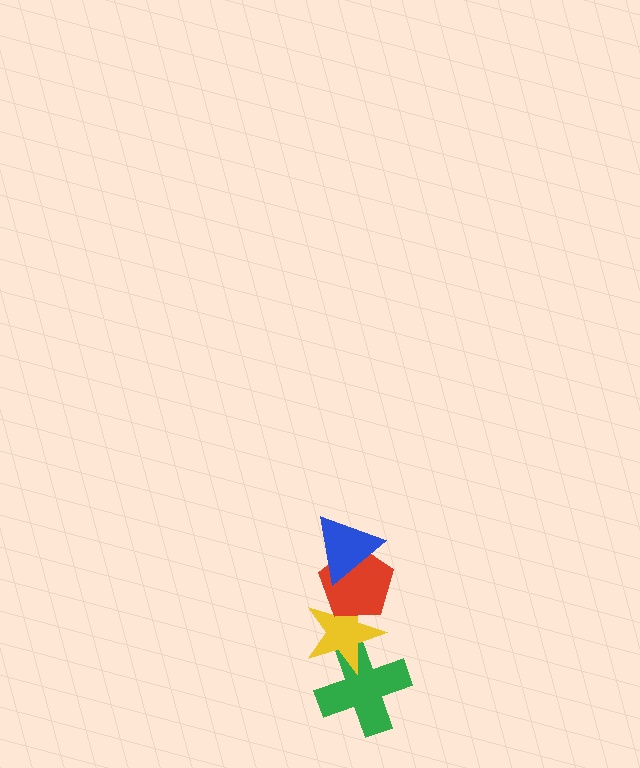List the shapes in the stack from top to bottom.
From top to bottom: the blue triangle, the red pentagon, the yellow star, the green cross.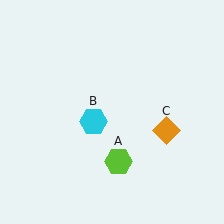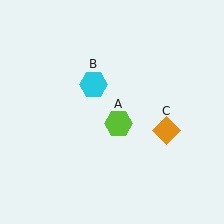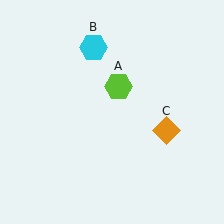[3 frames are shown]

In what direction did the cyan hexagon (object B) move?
The cyan hexagon (object B) moved up.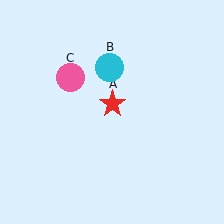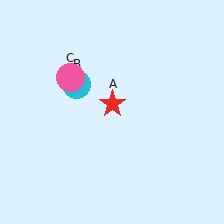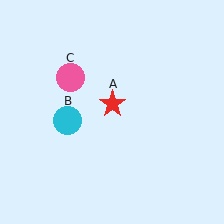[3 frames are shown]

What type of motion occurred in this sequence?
The cyan circle (object B) rotated counterclockwise around the center of the scene.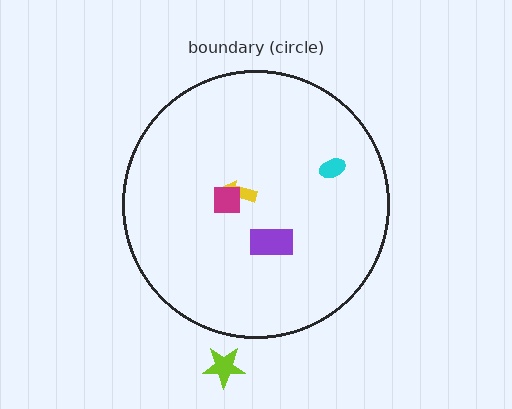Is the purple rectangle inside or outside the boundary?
Inside.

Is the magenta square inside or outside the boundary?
Inside.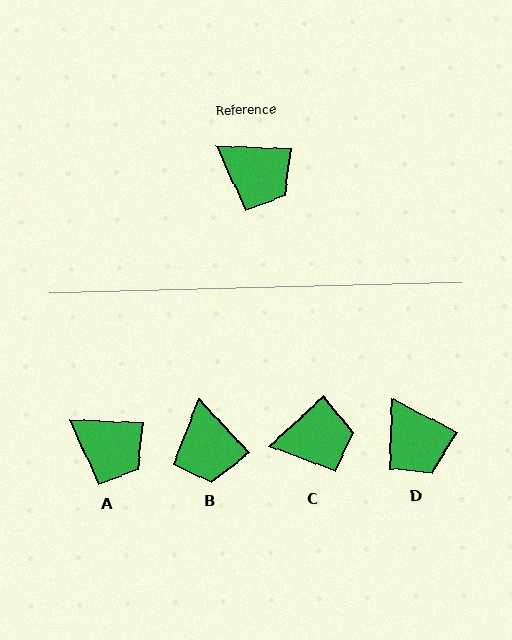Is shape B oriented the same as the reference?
No, it is off by about 45 degrees.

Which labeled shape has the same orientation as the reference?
A.